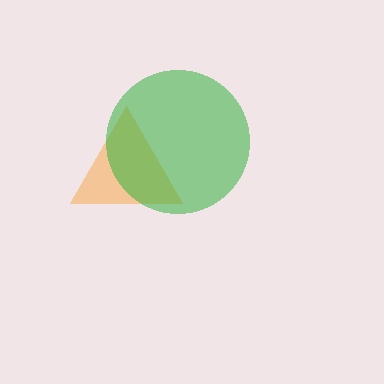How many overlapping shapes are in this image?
There are 2 overlapping shapes in the image.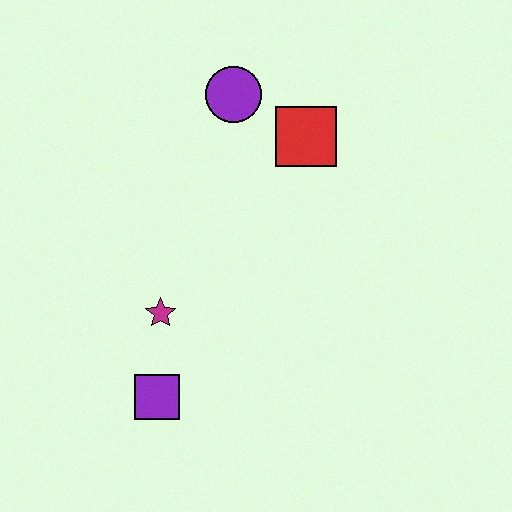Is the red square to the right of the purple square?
Yes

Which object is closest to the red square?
The purple circle is closest to the red square.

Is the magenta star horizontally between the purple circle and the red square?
No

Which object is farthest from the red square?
The purple square is farthest from the red square.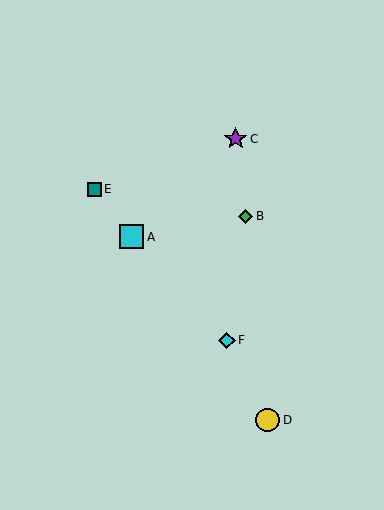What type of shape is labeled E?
Shape E is a teal square.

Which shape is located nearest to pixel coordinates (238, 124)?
The purple star (labeled C) at (236, 139) is nearest to that location.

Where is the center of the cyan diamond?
The center of the cyan diamond is at (227, 340).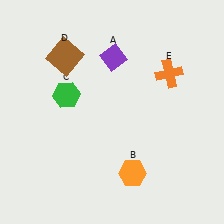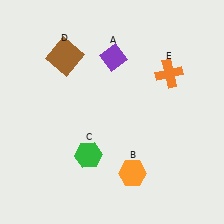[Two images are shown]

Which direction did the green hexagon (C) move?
The green hexagon (C) moved down.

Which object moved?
The green hexagon (C) moved down.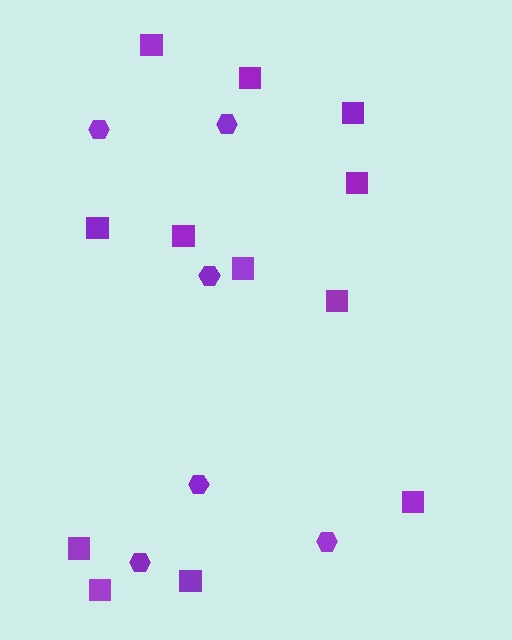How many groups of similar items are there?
There are 2 groups: one group of squares (12) and one group of hexagons (6).